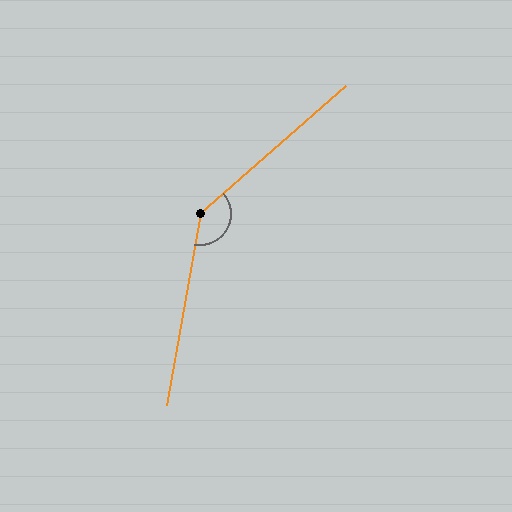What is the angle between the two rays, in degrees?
Approximately 141 degrees.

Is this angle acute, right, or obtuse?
It is obtuse.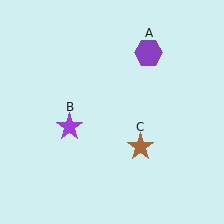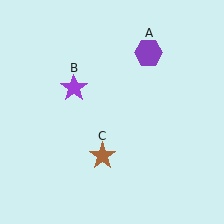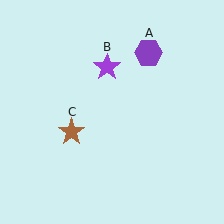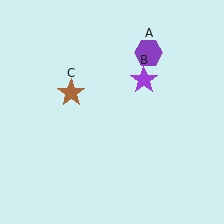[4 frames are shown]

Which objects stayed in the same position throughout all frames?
Purple hexagon (object A) remained stationary.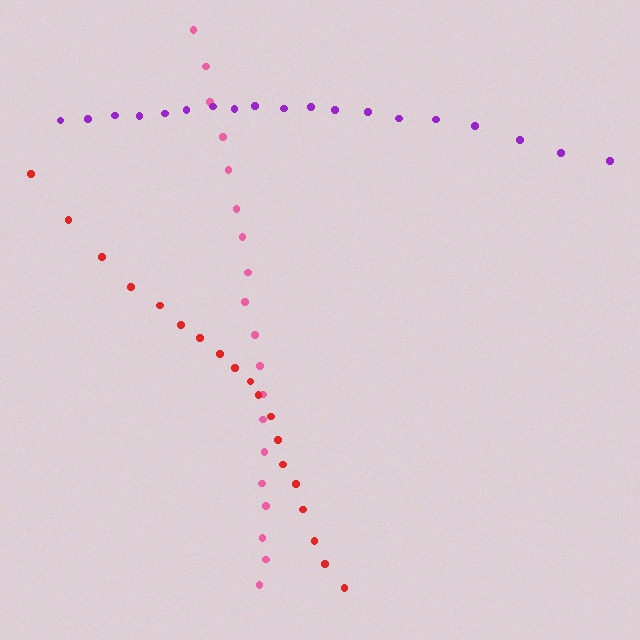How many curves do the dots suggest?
There are 3 distinct paths.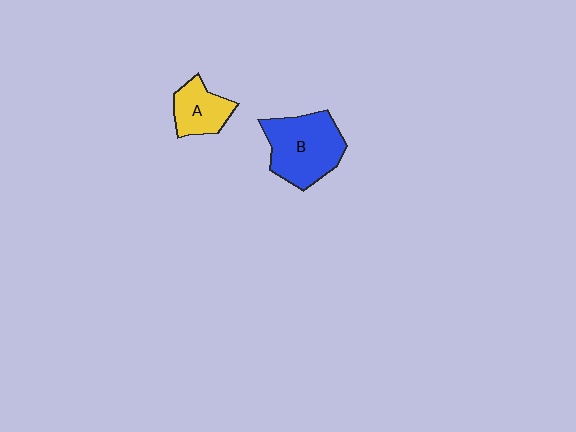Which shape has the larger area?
Shape B (blue).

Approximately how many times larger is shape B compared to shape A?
Approximately 1.8 times.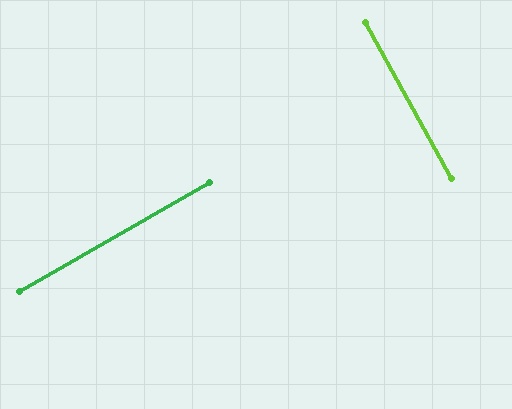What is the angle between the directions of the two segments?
Approximately 89 degrees.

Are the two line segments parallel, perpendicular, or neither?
Perpendicular — they meet at approximately 89°.